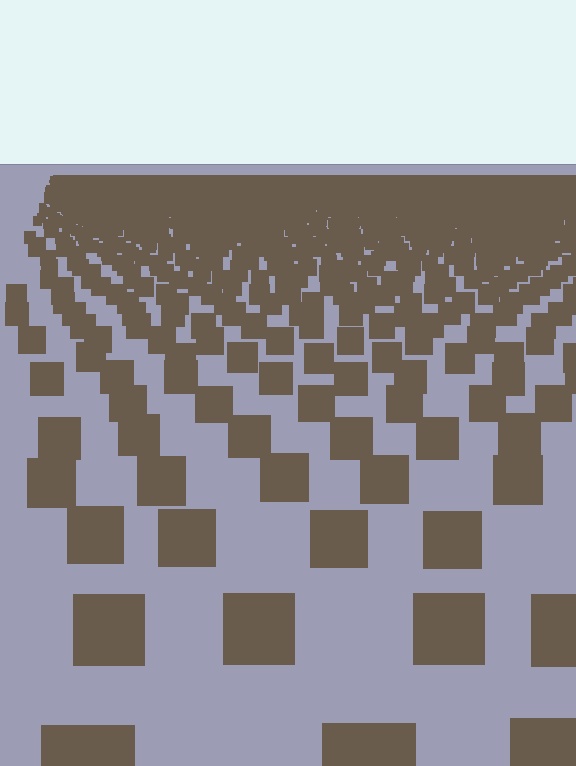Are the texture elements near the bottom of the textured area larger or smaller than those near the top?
Larger. Near the bottom, elements are closer to the viewer and appear at a bigger on-screen size.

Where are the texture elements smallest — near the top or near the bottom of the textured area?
Near the top.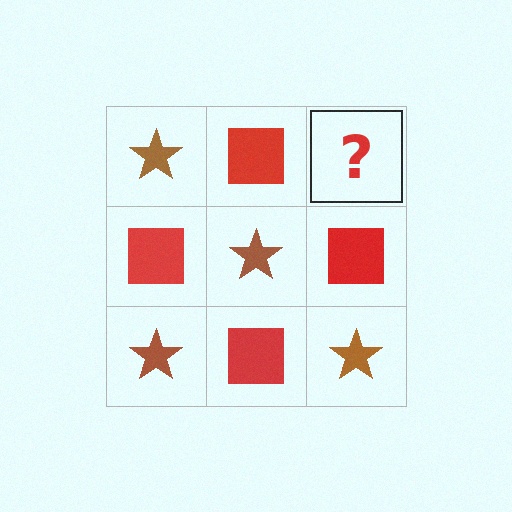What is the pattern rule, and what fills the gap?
The rule is that it alternates brown star and red square in a checkerboard pattern. The gap should be filled with a brown star.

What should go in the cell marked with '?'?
The missing cell should contain a brown star.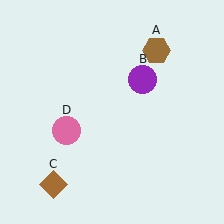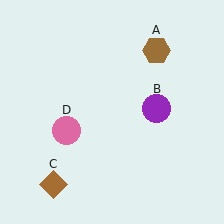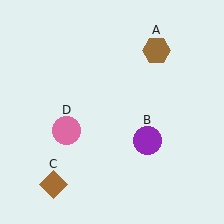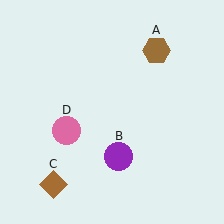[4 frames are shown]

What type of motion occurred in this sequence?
The purple circle (object B) rotated clockwise around the center of the scene.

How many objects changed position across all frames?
1 object changed position: purple circle (object B).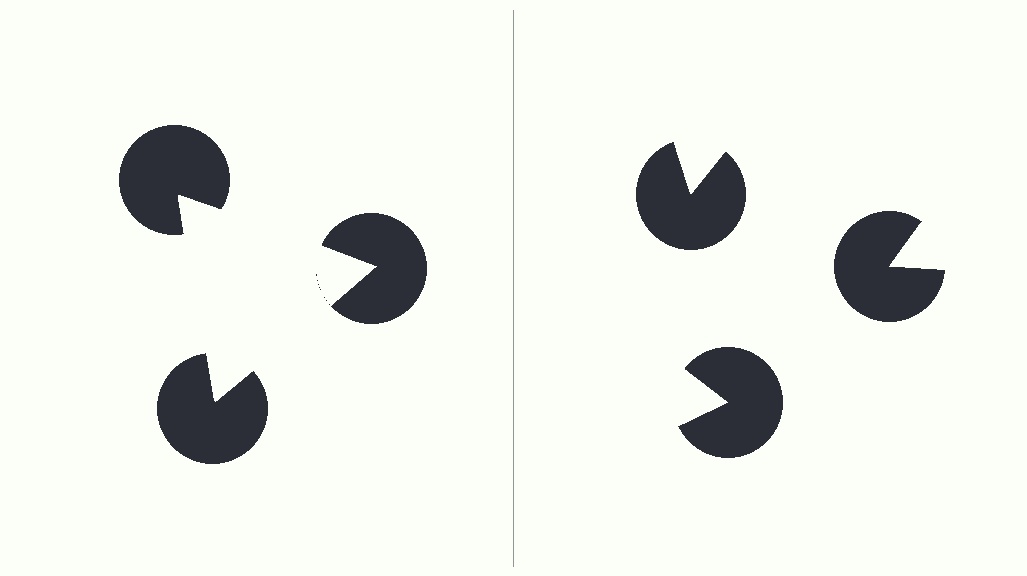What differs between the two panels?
The pac-man discs are positioned identically on both sides; only the wedge orientations differ. On the left they align to a triangle; on the right they are misaligned.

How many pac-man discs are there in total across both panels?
6 — 3 on each side.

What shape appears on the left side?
An illusory triangle.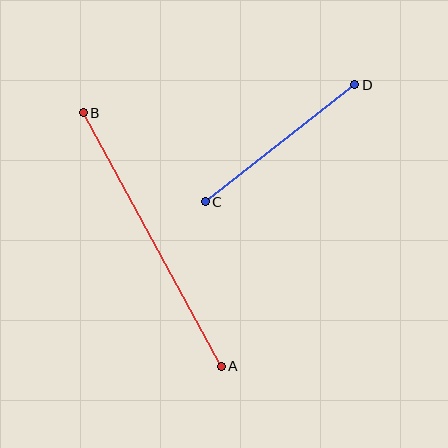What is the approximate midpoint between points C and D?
The midpoint is at approximately (280, 143) pixels.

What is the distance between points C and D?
The distance is approximately 190 pixels.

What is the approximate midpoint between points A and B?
The midpoint is at approximately (152, 240) pixels.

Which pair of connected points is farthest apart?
Points A and B are farthest apart.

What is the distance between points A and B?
The distance is approximately 288 pixels.